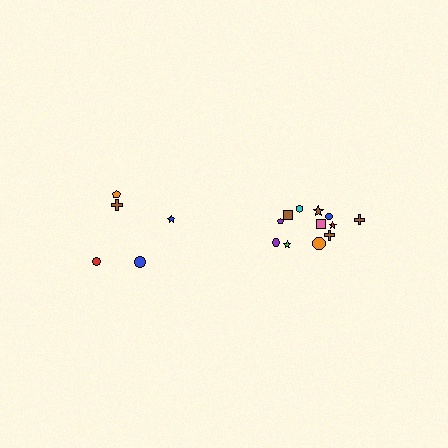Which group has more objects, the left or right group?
The right group.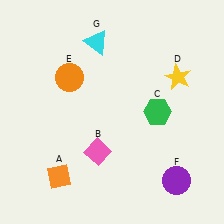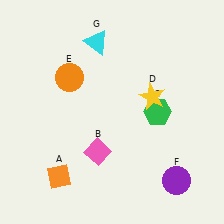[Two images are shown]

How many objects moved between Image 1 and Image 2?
1 object moved between the two images.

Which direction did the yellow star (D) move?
The yellow star (D) moved left.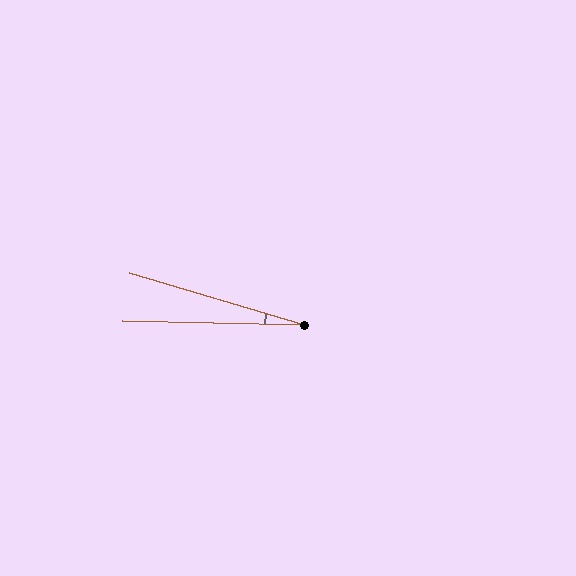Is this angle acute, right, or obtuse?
It is acute.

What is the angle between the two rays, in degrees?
Approximately 15 degrees.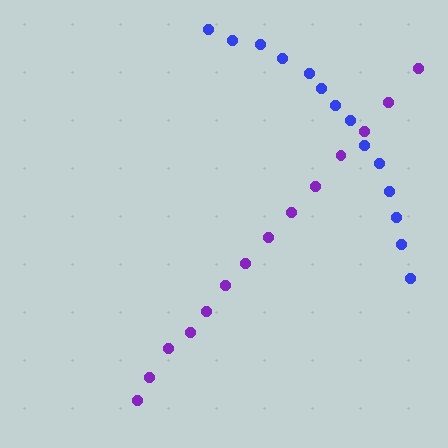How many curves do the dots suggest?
There are 2 distinct paths.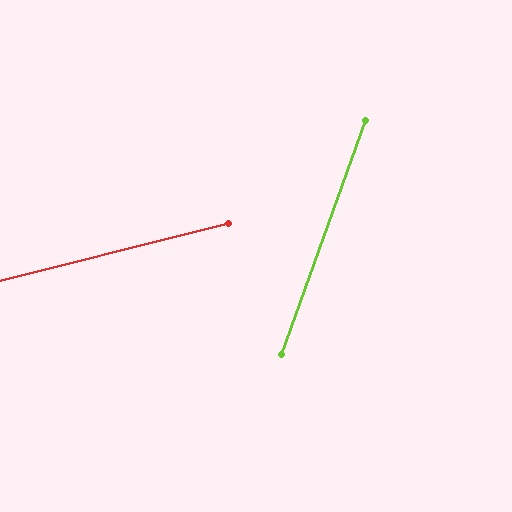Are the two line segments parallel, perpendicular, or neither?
Neither parallel nor perpendicular — they differ by about 56°.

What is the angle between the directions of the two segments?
Approximately 56 degrees.